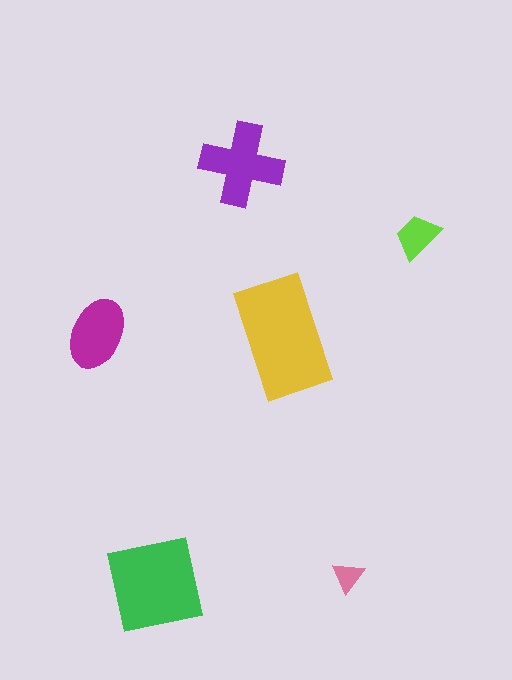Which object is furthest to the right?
The lime trapezoid is rightmost.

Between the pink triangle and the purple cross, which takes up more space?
The purple cross.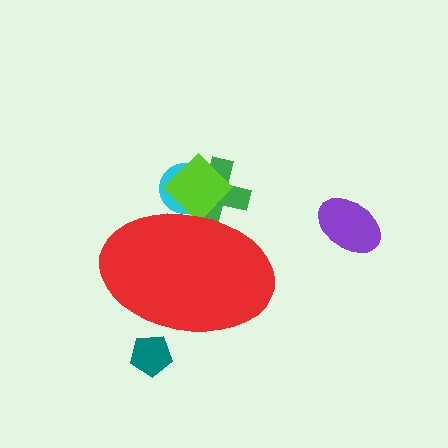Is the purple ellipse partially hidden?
No, the purple ellipse is fully visible.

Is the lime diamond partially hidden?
Yes, the lime diamond is partially hidden behind the red ellipse.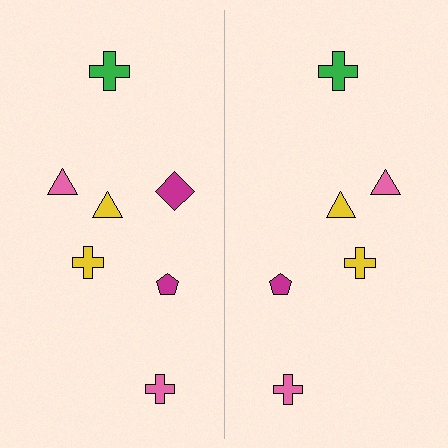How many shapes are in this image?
There are 13 shapes in this image.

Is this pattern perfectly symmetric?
No, the pattern is not perfectly symmetric. A magenta diamond is missing from the right side.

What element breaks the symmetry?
A magenta diamond is missing from the right side.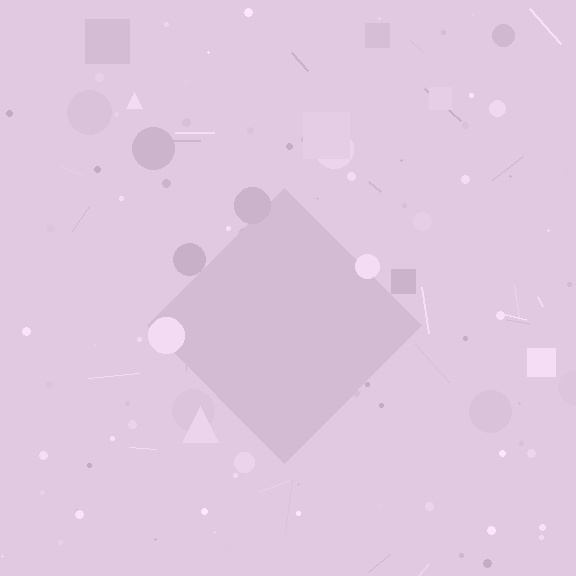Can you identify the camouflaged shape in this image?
The camouflaged shape is a diamond.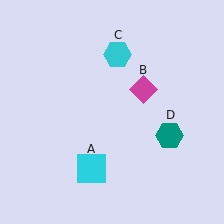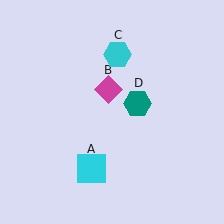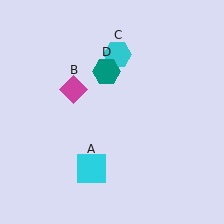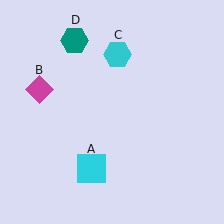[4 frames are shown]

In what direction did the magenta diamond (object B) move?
The magenta diamond (object B) moved left.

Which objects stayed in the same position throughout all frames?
Cyan square (object A) and cyan hexagon (object C) remained stationary.